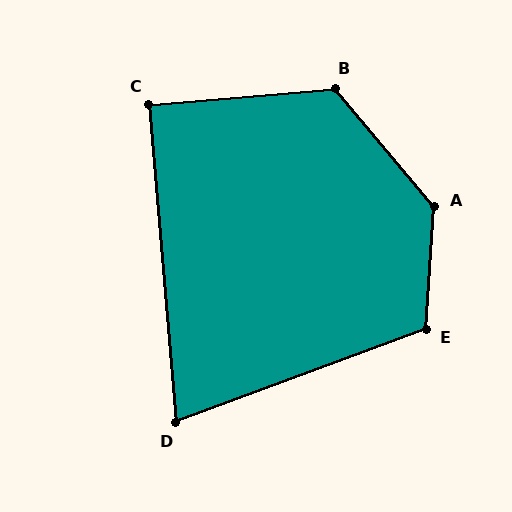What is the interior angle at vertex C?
Approximately 90 degrees (approximately right).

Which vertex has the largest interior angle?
A, at approximately 136 degrees.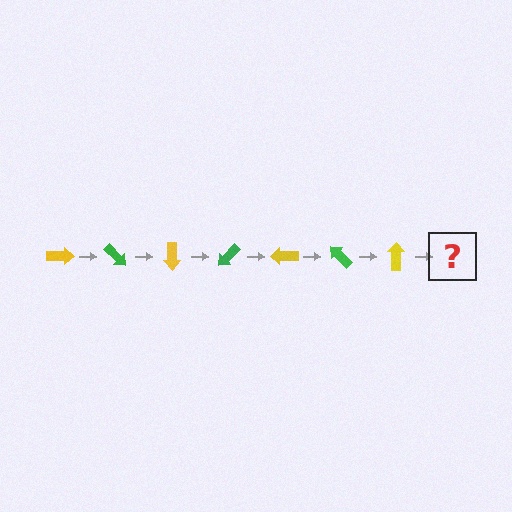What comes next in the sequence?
The next element should be a green arrow, rotated 315 degrees from the start.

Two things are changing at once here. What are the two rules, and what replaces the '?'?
The two rules are that it rotates 45 degrees each step and the color cycles through yellow and green. The '?' should be a green arrow, rotated 315 degrees from the start.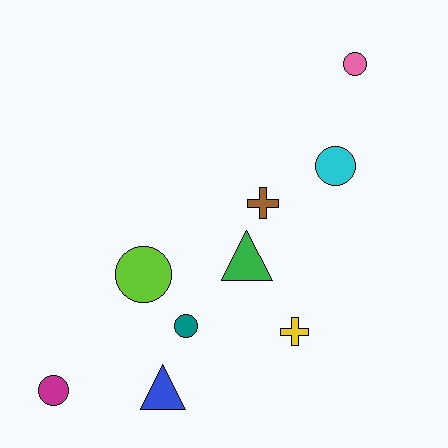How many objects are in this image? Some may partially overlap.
There are 9 objects.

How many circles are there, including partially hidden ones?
There are 5 circles.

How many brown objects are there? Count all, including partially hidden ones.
There is 1 brown object.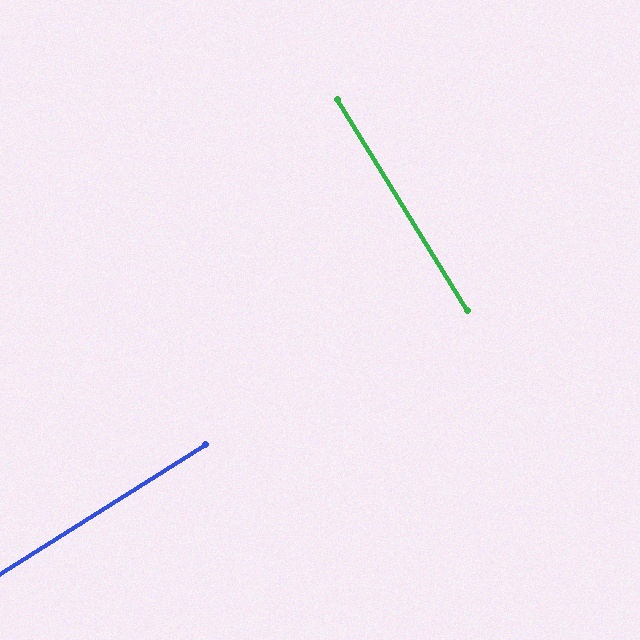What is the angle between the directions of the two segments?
Approximately 89 degrees.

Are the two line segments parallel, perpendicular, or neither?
Perpendicular — they meet at approximately 89°.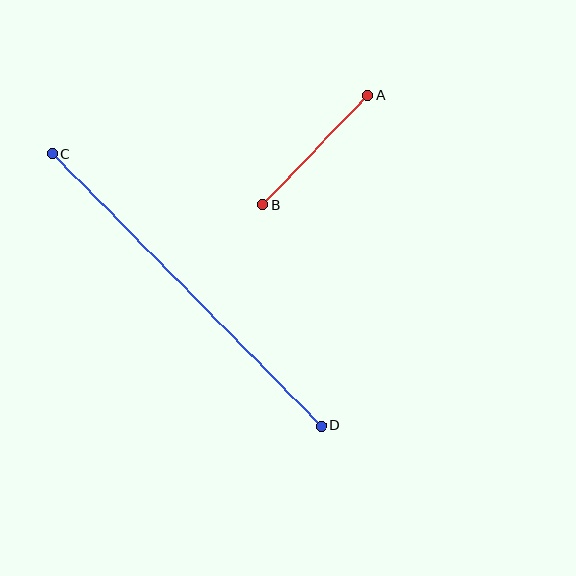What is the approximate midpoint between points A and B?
The midpoint is at approximately (315, 150) pixels.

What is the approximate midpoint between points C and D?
The midpoint is at approximately (187, 290) pixels.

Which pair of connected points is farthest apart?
Points C and D are farthest apart.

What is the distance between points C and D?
The distance is approximately 383 pixels.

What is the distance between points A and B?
The distance is approximately 153 pixels.